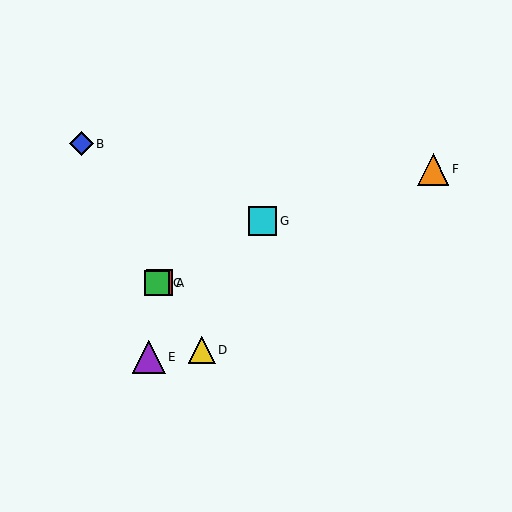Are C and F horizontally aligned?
No, C is at y≈283 and F is at y≈169.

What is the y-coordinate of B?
Object B is at y≈144.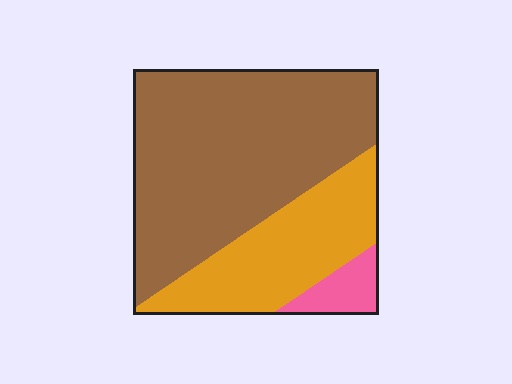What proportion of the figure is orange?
Orange covers about 30% of the figure.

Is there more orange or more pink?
Orange.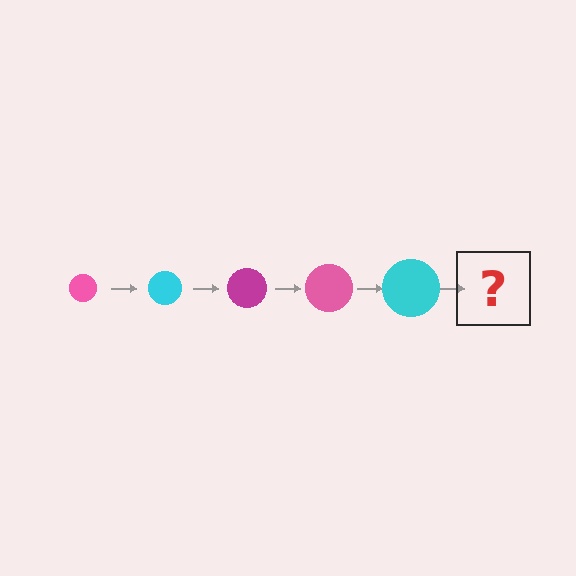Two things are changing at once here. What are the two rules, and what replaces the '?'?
The two rules are that the circle grows larger each step and the color cycles through pink, cyan, and magenta. The '?' should be a magenta circle, larger than the previous one.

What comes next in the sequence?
The next element should be a magenta circle, larger than the previous one.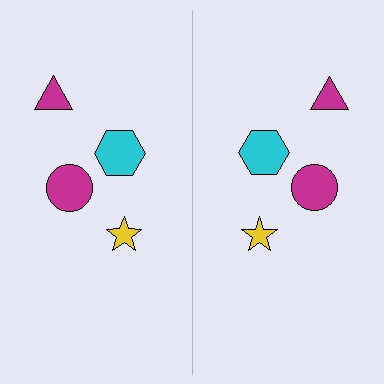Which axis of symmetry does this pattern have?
The pattern has a vertical axis of symmetry running through the center of the image.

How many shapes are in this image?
There are 8 shapes in this image.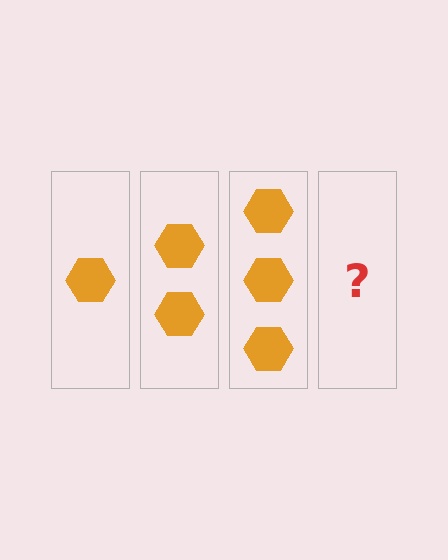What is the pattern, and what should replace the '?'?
The pattern is that each step adds one more hexagon. The '?' should be 4 hexagons.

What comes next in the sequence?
The next element should be 4 hexagons.